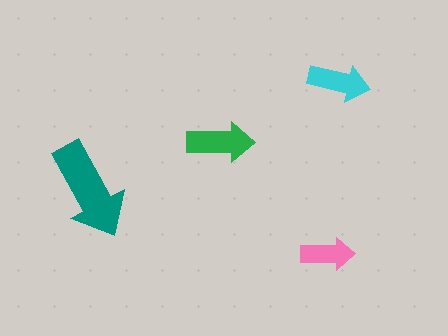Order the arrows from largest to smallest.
the teal one, the green one, the cyan one, the pink one.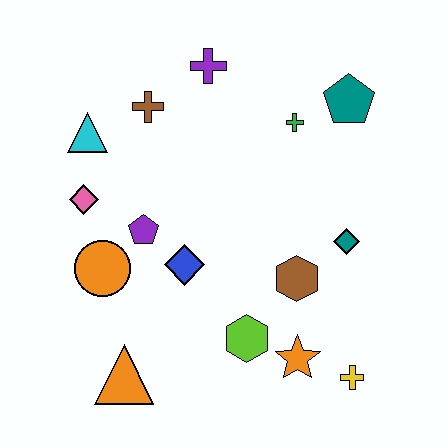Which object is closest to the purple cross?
The brown cross is closest to the purple cross.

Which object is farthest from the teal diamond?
The cyan triangle is farthest from the teal diamond.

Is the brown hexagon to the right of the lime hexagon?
Yes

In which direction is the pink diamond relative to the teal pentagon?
The pink diamond is to the left of the teal pentagon.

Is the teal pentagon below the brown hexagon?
No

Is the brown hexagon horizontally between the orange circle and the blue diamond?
No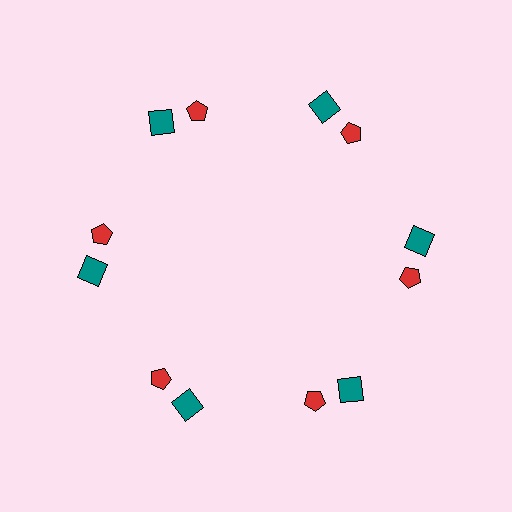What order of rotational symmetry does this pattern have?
This pattern has 6-fold rotational symmetry.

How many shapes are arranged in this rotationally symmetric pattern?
There are 12 shapes, arranged in 6 groups of 2.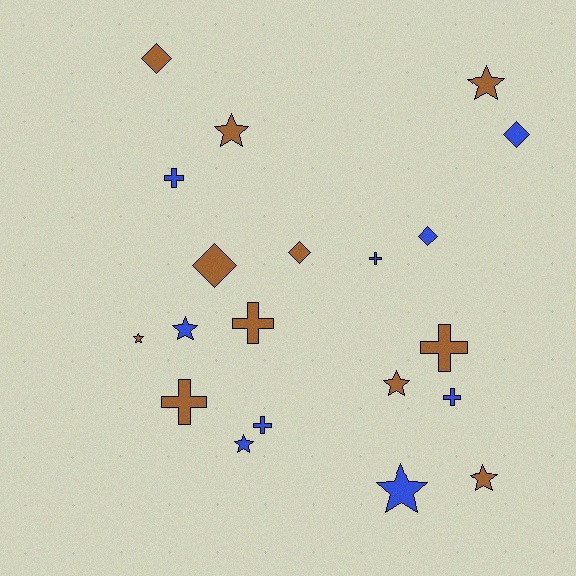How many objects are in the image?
There are 20 objects.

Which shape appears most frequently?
Star, with 8 objects.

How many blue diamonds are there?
There are 2 blue diamonds.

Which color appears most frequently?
Brown, with 11 objects.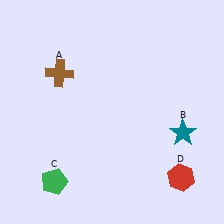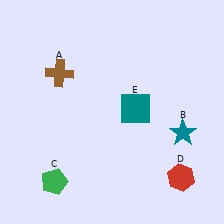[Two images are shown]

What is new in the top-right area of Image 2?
A teal square (E) was added in the top-right area of Image 2.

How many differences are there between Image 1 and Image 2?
There is 1 difference between the two images.